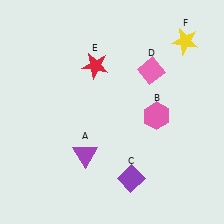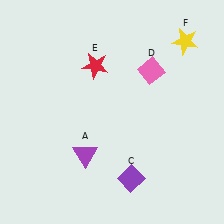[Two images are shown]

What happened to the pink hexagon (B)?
The pink hexagon (B) was removed in Image 2. It was in the bottom-right area of Image 1.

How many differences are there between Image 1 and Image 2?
There is 1 difference between the two images.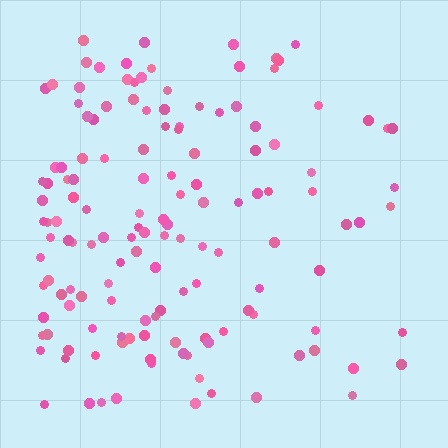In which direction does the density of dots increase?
From right to left, with the left side densest.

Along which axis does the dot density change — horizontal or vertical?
Horizontal.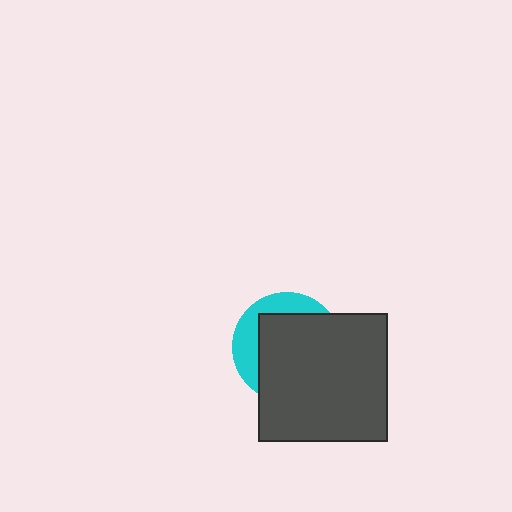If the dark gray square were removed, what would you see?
You would see the complete cyan circle.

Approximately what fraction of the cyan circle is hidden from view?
Roughly 70% of the cyan circle is hidden behind the dark gray square.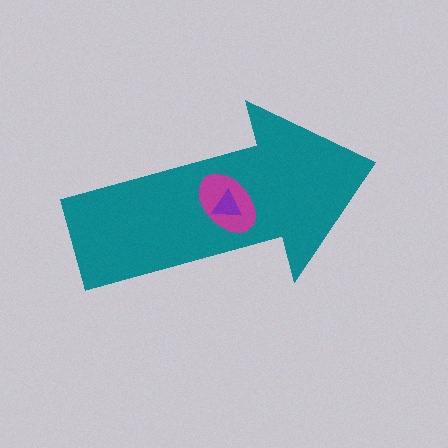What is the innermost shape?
The purple triangle.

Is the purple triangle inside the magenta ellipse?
Yes.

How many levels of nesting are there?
3.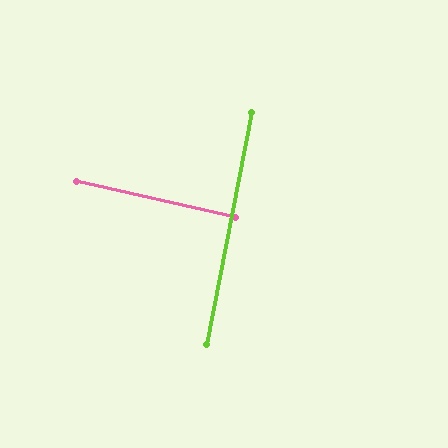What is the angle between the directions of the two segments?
Approximately 88 degrees.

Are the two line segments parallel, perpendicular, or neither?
Perpendicular — they meet at approximately 88°.